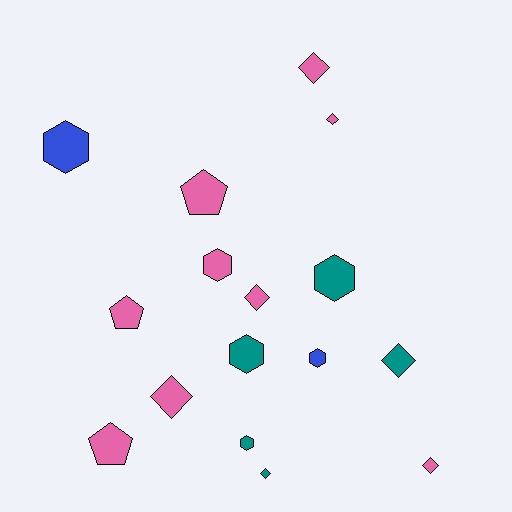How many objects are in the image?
There are 16 objects.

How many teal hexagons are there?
There are 3 teal hexagons.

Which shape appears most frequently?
Diamond, with 7 objects.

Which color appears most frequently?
Pink, with 9 objects.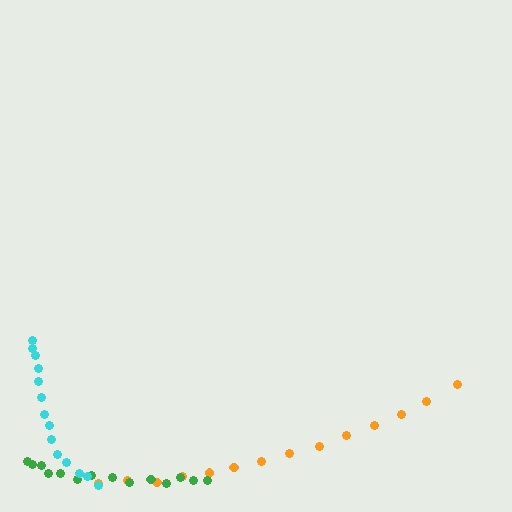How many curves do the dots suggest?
There are 3 distinct paths.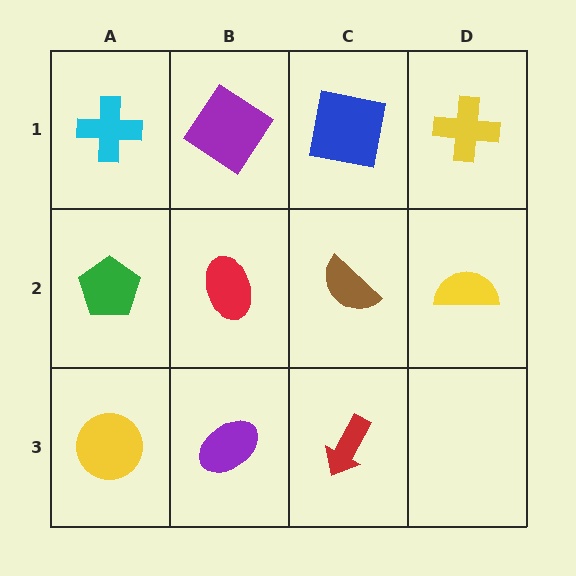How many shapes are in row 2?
4 shapes.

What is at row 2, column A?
A green pentagon.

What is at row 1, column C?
A blue square.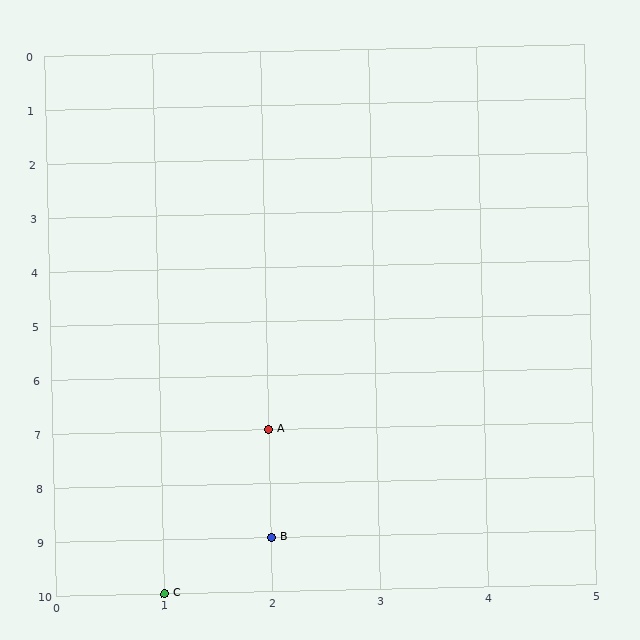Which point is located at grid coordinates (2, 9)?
Point B is at (2, 9).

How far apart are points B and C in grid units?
Points B and C are 1 column and 1 row apart (about 1.4 grid units diagonally).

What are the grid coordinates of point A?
Point A is at grid coordinates (2, 7).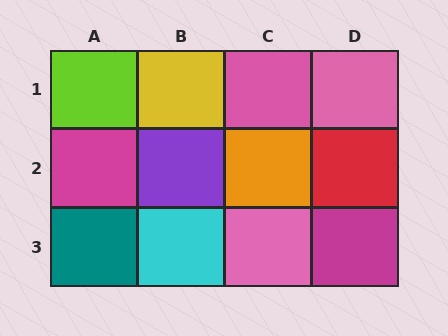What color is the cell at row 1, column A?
Lime.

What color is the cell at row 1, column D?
Pink.